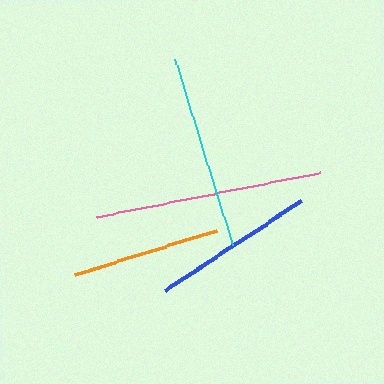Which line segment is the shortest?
The orange line is the shortest at approximately 149 pixels.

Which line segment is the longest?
The pink line is the longest at approximately 228 pixels.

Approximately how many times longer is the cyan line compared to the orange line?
The cyan line is approximately 1.3 times the length of the orange line.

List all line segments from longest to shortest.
From longest to shortest: pink, cyan, blue, orange.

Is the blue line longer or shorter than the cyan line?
The cyan line is longer than the blue line.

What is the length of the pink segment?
The pink segment is approximately 228 pixels long.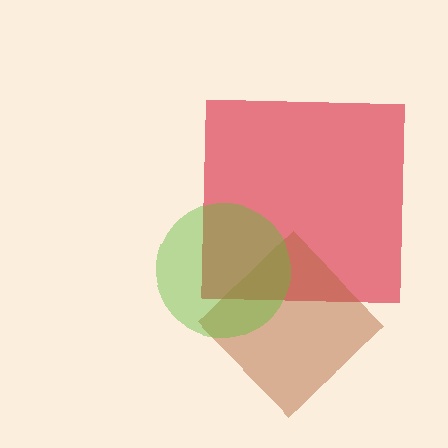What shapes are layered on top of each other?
The layered shapes are: a red square, a brown diamond, a lime circle.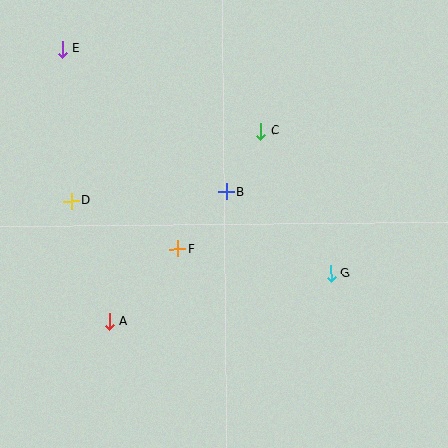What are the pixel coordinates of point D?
Point D is at (71, 201).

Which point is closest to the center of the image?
Point B at (226, 192) is closest to the center.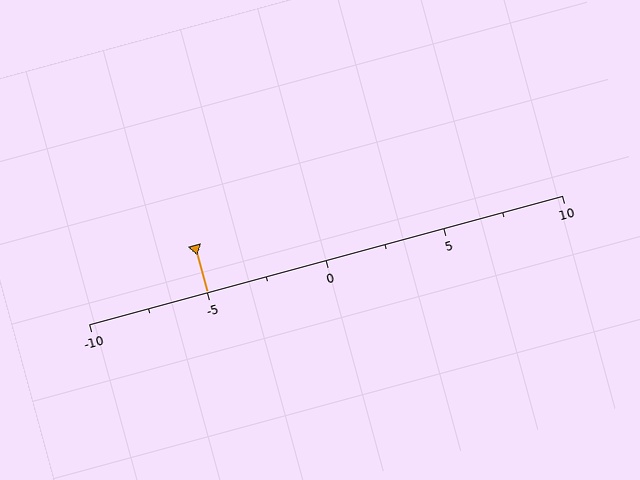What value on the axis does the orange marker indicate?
The marker indicates approximately -5.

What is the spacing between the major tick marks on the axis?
The major ticks are spaced 5 apart.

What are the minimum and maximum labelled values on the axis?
The axis runs from -10 to 10.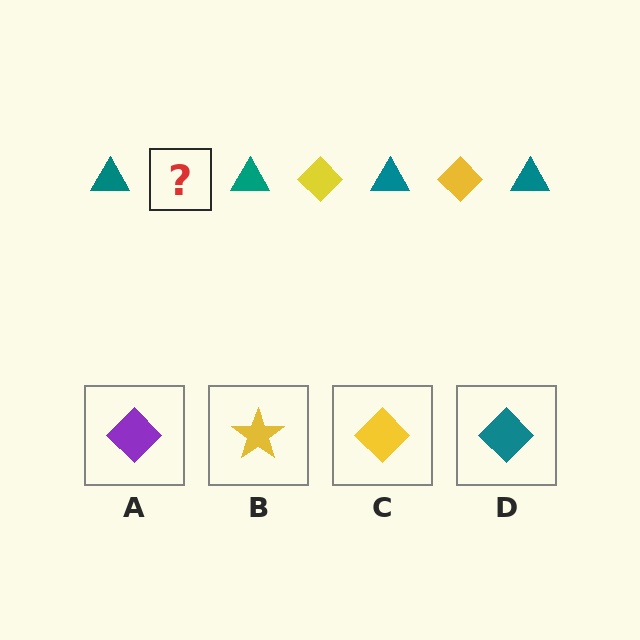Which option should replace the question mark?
Option C.